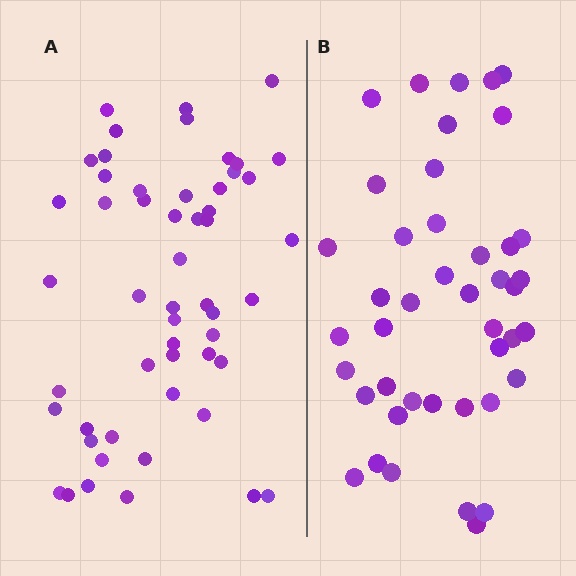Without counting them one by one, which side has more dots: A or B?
Region A (the left region) has more dots.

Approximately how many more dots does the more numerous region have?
Region A has roughly 10 or so more dots than region B.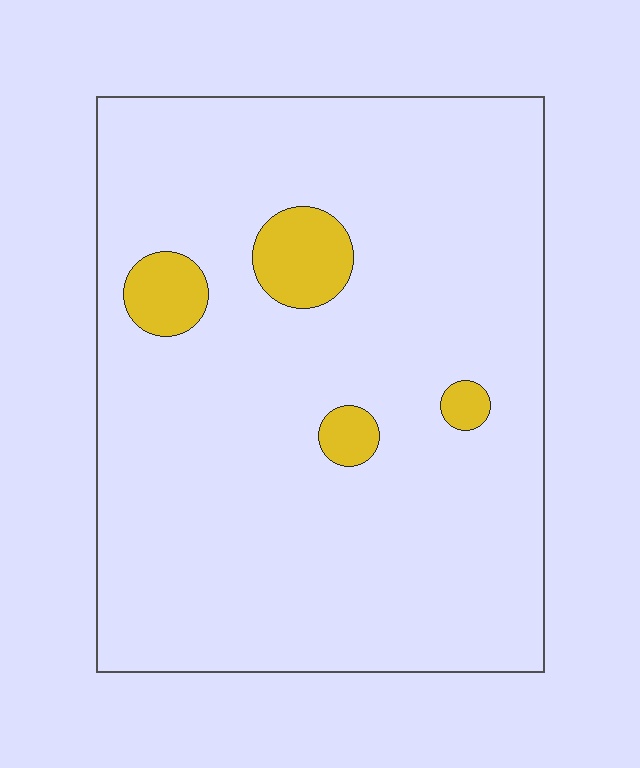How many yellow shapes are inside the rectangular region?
4.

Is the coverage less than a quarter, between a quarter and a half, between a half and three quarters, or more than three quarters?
Less than a quarter.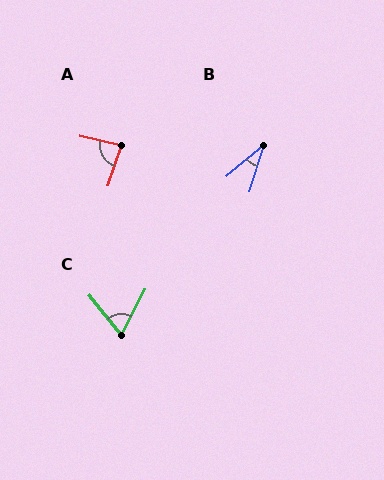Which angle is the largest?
A, at approximately 84 degrees.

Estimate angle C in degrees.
Approximately 66 degrees.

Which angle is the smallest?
B, at approximately 33 degrees.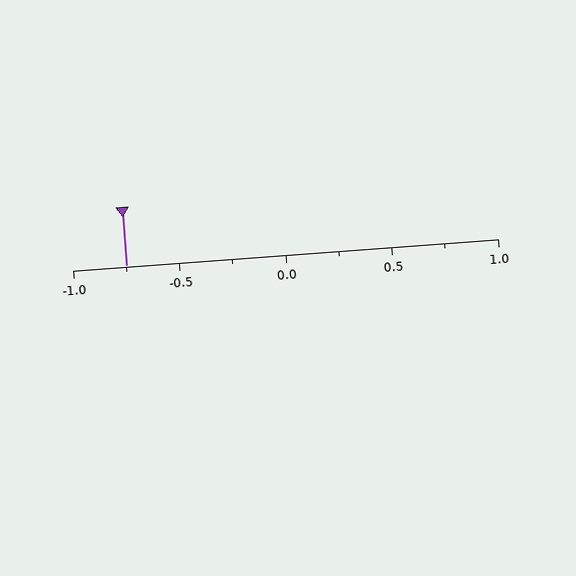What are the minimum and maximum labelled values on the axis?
The axis runs from -1.0 to 1.0.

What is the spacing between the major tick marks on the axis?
The major ticks are spaced 0.5 apart.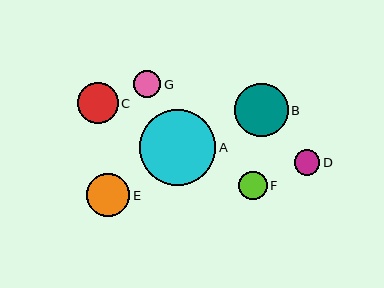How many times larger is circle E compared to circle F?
Circle E is approximately 1.5 times the size of circle F.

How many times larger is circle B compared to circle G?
Circle B is approximately 2.0 times the size of circle G.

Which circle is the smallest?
Circle D is the smallest with a size of approximately 26 pixels.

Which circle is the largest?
Circle A is the largest with a size of approximately 76 pixels.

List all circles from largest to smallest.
From largest to smallest: A, B, E, C, F, G, D.